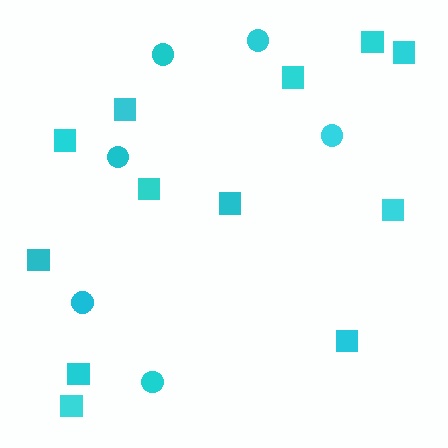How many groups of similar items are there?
There are 2 groups: one group of squares (12) and one group of circles (6).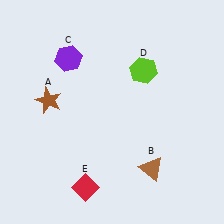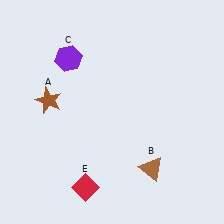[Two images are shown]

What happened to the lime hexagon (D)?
The lime hexagon (D) was removed in Image 2. It was in the top-right area of Image 1.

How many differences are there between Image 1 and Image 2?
There is 1 difference between the two images.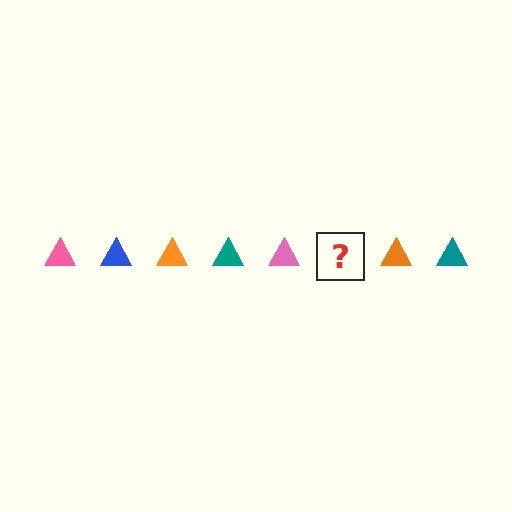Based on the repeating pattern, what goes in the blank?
The blank should be a blue triangle.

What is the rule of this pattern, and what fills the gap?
The rule is that the pattern cycles through pink, blue, orange, teal triangles. The gap should be filled with a blue triangle.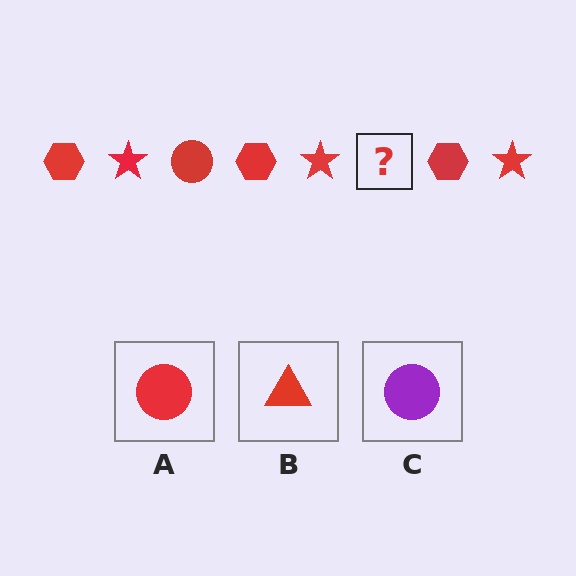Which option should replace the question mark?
Option A.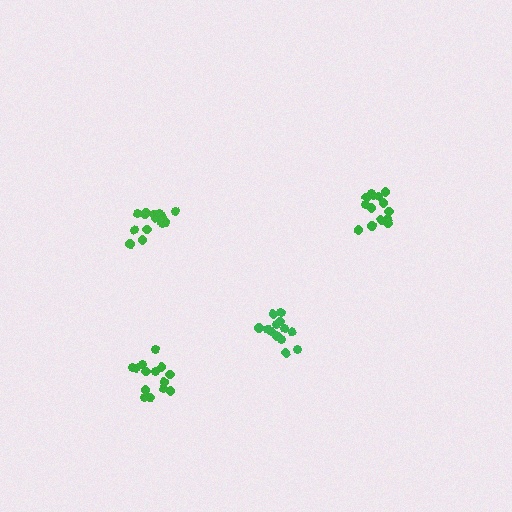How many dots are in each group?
Group 1: 14 dots, Group 2: 13 dots, Group 3: 14 dots, Group 4: 16 dots (57 total).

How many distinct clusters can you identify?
There are 4 distinct clusters.